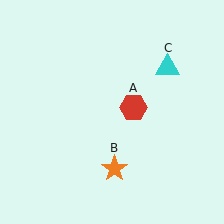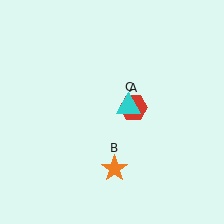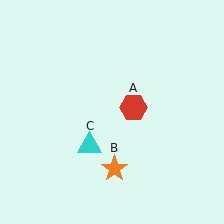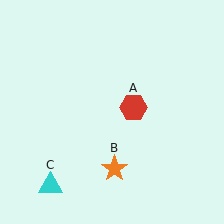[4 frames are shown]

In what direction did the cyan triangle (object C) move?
The cyan triangle (object C) moved down and to the left.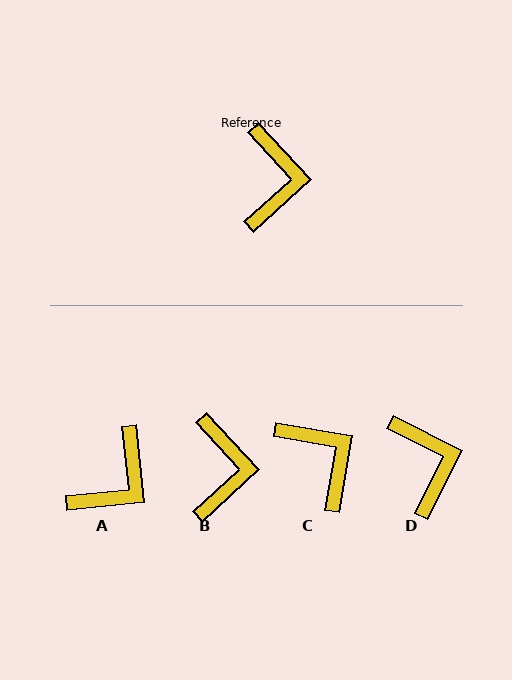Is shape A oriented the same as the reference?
No, it is off by about 36 degrees.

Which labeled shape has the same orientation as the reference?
B.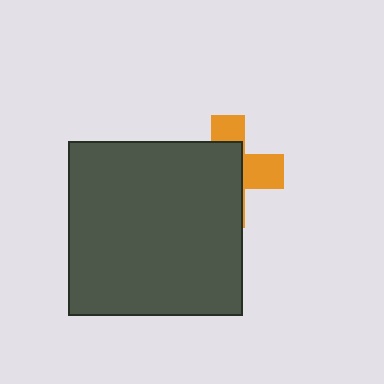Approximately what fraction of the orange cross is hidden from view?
Roughly 63% of the orange cross is hidden behind the dark gray square.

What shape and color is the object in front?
The object in front is a dark gray square.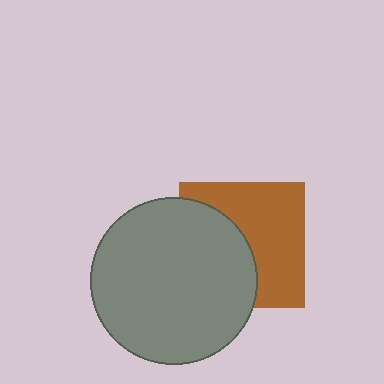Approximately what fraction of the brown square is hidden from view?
Roughly 45% of the brown square is hidden behind the gray circle.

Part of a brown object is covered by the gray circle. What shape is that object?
It is a square.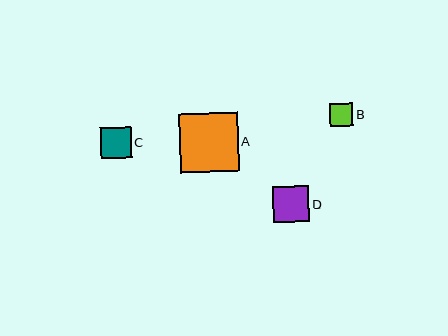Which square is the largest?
Square A is the largest with a size of approximately 59 pixels.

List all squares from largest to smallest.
From largest to smallest: A, D, C, B.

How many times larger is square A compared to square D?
Square A is approximately 1.6 times the size of square D.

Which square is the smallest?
Square B is the smallest with a size of approximately 23 pixels.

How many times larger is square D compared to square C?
Square D is approximately 1.2 times the size of square C.